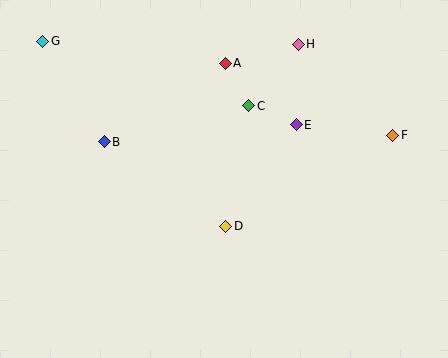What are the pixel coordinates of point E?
Point E is at (296, 125).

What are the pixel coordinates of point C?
Point C is at (249, 106).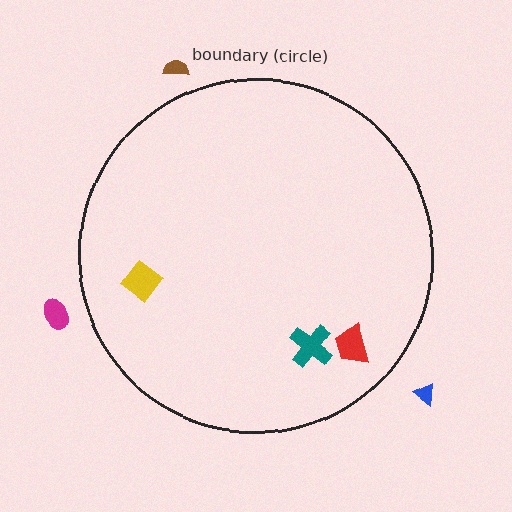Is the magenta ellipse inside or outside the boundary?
Outside.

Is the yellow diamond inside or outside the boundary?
Inside.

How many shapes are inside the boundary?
3 inside, 3 outside.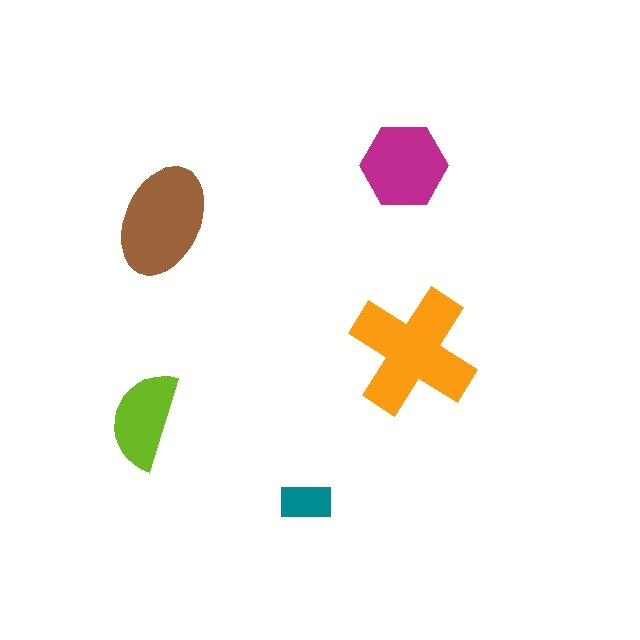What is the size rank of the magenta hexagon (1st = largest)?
3rd.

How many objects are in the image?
There are 5 objects in the image.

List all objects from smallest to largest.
The teal rectangle, the lime semicircle, the magenta hexagon, the brown ellipse, the orange cross.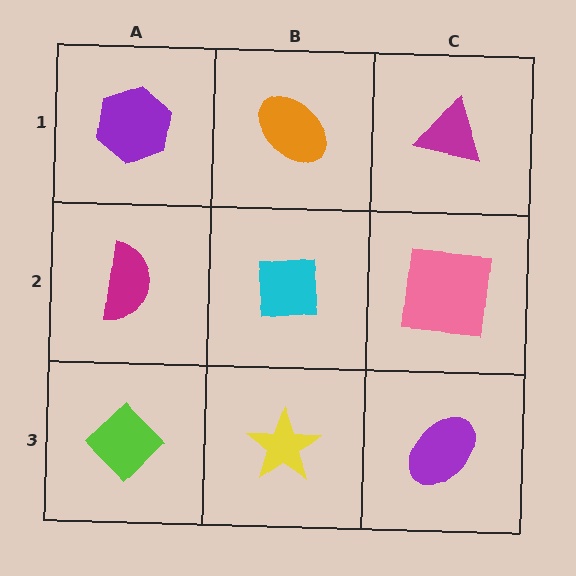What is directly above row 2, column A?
A purple hexagon.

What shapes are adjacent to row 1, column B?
A cyan square (row 2, column B), a purple hexagon (row 1, column A), a magenta triangle (row 1, column C).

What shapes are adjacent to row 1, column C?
A pink square (row 2, column C), an orange ellipse (row 1, column B).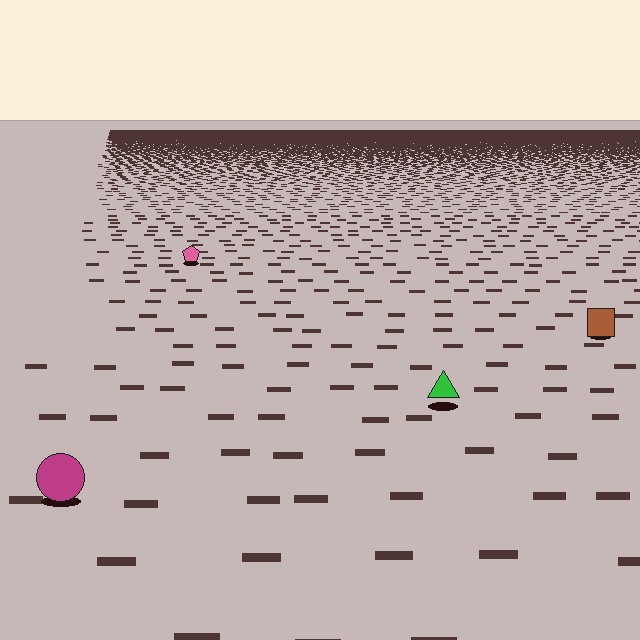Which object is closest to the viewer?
The magenta circle is closest. The texture marks near it are larger and more spread out.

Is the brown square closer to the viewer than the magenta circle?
No. The magenta circle is closer — you can tell from the texture gradient: the ground texture is coarser near it.